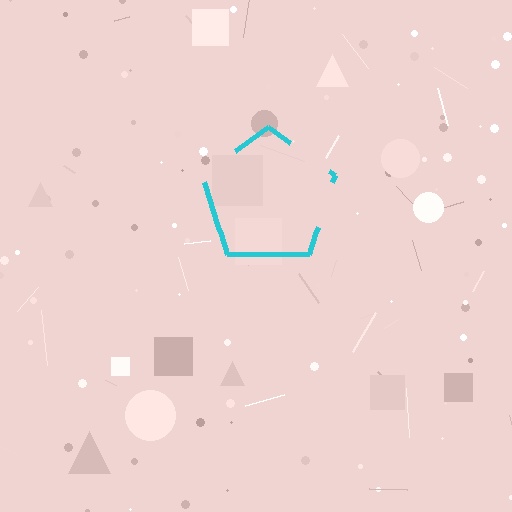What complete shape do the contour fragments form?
The contour fragments form a pentagon.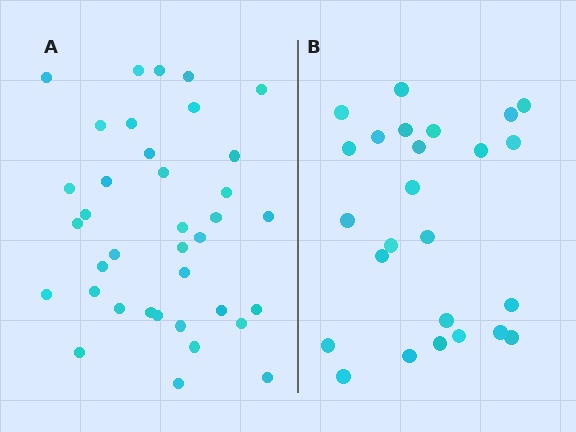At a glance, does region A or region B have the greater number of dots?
Region A (the left region) has more dots.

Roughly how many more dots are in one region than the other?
Region A has roughly 12 or so more dots than region B.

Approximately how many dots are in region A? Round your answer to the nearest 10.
About 40 dots. (The exact count is 37, which rounds to 40.)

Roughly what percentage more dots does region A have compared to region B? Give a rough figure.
About 50% more.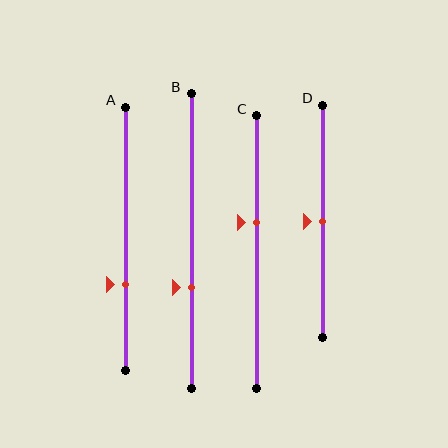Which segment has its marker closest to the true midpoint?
Segment D has its marker closest to the true midpoint.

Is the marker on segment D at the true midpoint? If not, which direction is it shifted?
Yes, the marker on segment D is at the true midpoint.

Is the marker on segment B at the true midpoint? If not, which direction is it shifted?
No, the marker on segment B is shifted downward by about 16% of the segment length.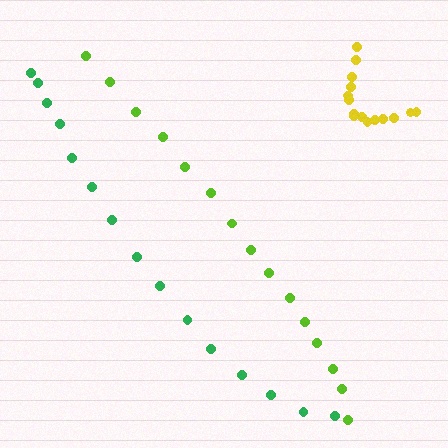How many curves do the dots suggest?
There are 3 distinct paths.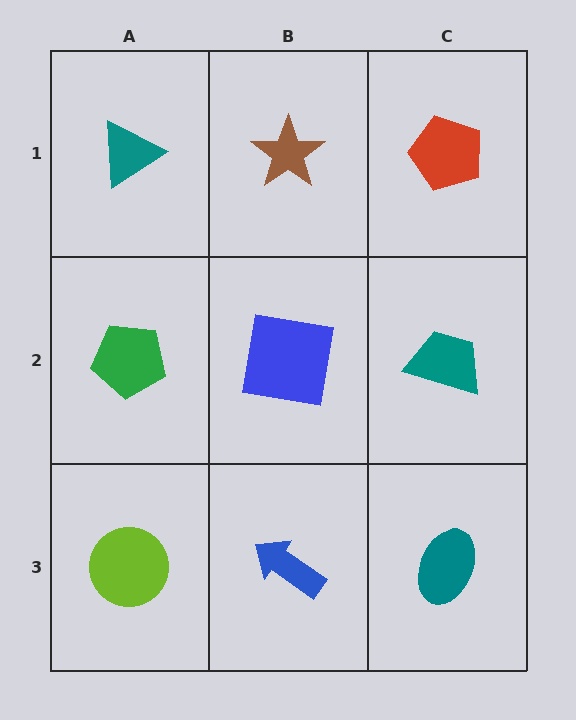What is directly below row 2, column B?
A blue arrow.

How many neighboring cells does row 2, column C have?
3.